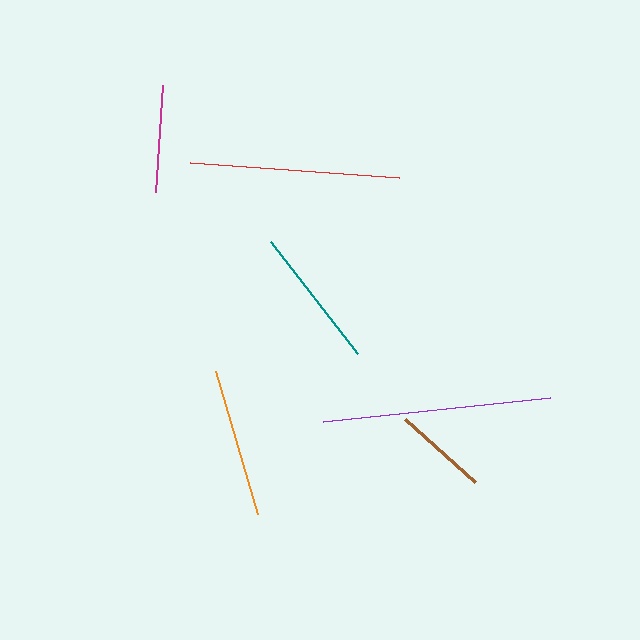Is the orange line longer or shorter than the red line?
The red line is longer than the orange line.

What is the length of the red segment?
The red segment is approximately 209 pixels long.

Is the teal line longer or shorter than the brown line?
The teal line is longer than the brown line.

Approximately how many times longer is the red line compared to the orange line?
The red line is approximately 1.4 times the length of the orange line.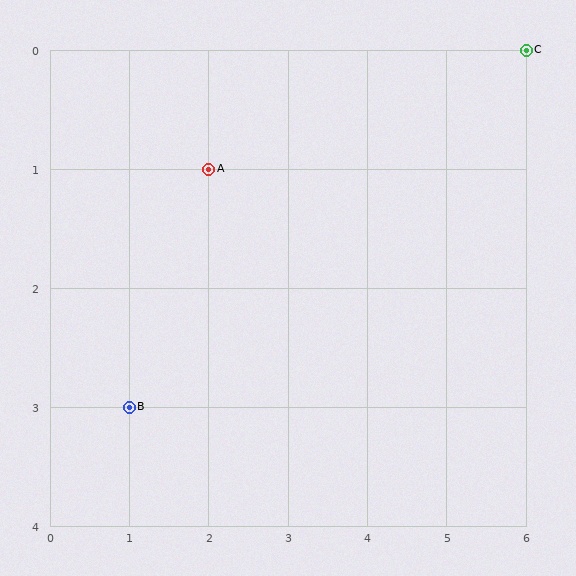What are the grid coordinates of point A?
Point A is at grid coordinates (2, 1).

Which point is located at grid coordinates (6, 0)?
Point C is at (6, 0).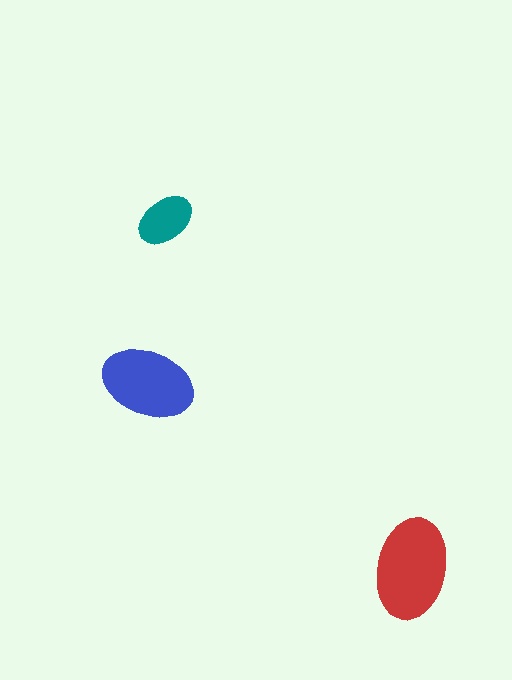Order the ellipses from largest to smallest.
the red one, the blue one, the teal one.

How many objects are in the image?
There are 3 objects in the image.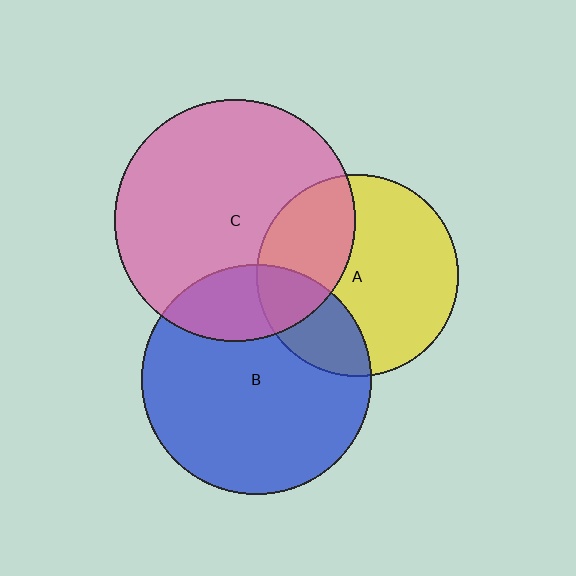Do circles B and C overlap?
Yes.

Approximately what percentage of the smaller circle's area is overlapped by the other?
Approximately 20%.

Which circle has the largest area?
Circle C (pink).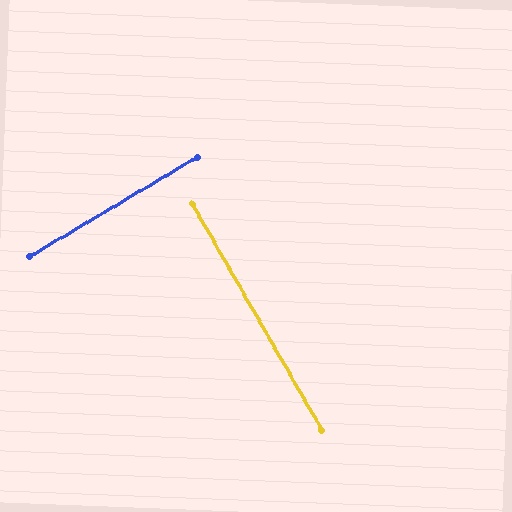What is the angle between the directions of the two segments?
Approximately 89 degrees.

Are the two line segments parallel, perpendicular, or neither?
Perpendicular — they meet at approximately 89°.